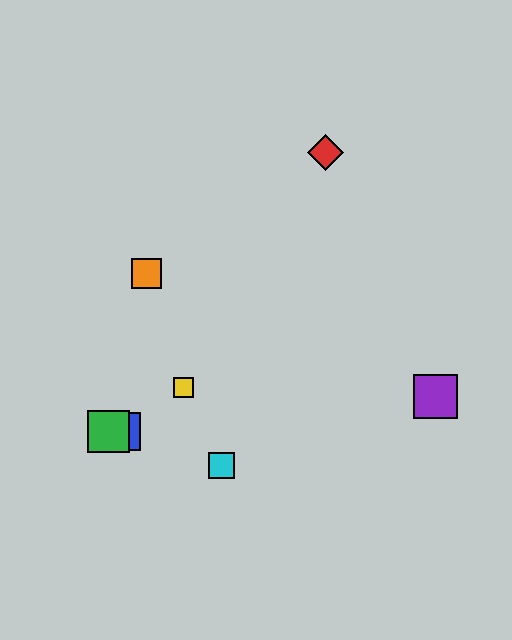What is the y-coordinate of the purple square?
The purple square is at y≈396.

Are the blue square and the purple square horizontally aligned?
No, the blue square is at y≈432 and the purple square is at y≈396.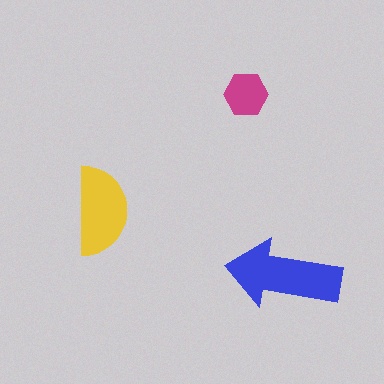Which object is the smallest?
The magenta hexagon.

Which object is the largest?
The blue arrow.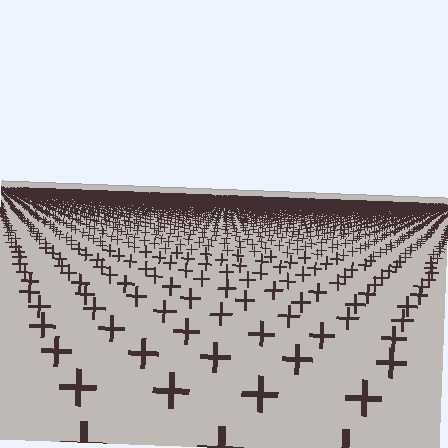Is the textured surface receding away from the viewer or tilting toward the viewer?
The surface is receding away from the viewer. Texture elements get smaller and denser toward the top.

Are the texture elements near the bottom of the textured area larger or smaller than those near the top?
Larger. Near the bottom, elements are closer to the viewer and appear at a bigger on-screen size.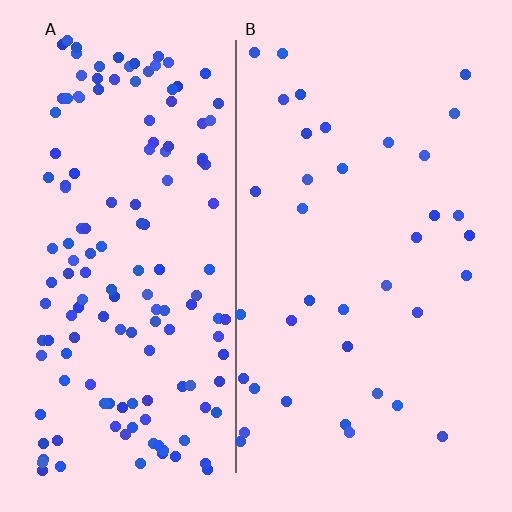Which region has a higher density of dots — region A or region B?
A (the left).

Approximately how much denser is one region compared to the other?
Approximately 4.0× — region A over region B.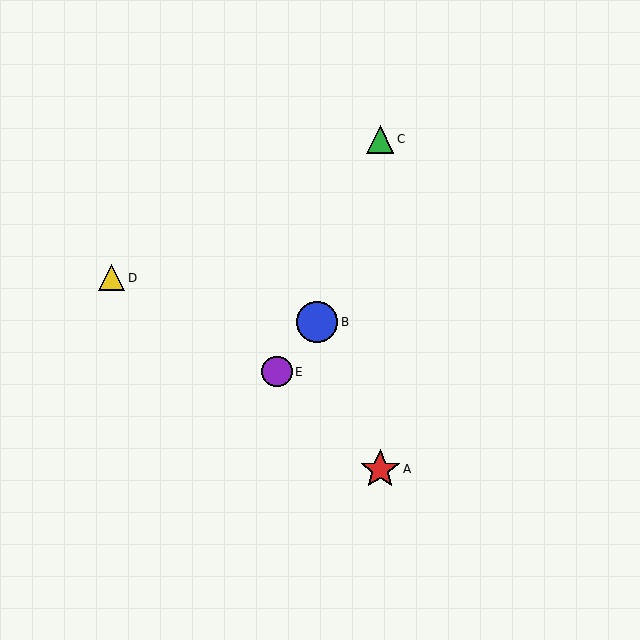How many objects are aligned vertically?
2 objects (A, C) are aligned vertically.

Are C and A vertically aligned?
Yes, both are at x≈380.